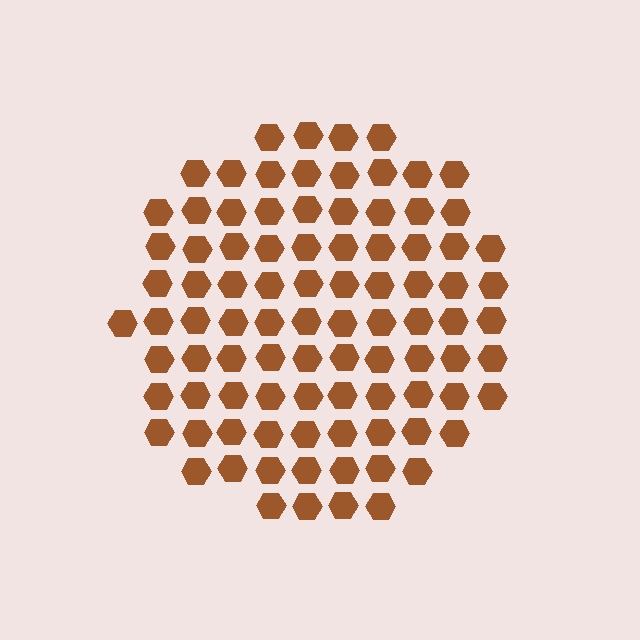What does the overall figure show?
The overall figure shows a circle.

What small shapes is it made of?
It is made of small hexagons.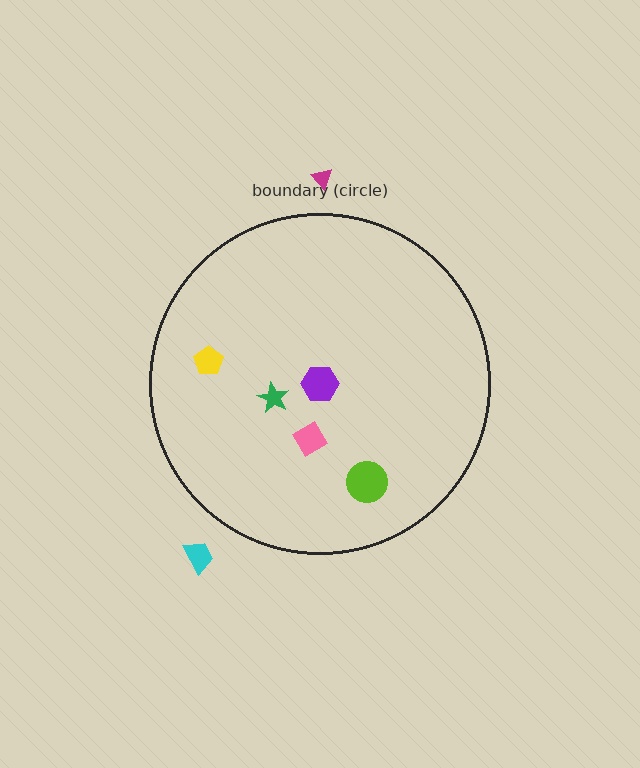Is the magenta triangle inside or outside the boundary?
Outside.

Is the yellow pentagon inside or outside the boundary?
Inside.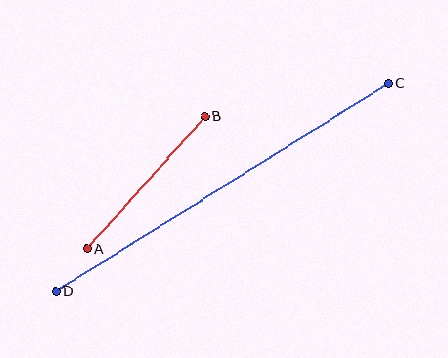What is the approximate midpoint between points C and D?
The midpoint is at approximately (222, 187) pixels.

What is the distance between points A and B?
The distance is approximately 177 pixels.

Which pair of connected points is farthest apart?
Points C and D are farthest apart.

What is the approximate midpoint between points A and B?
The midpoint is at approximately (146, 183) pixels.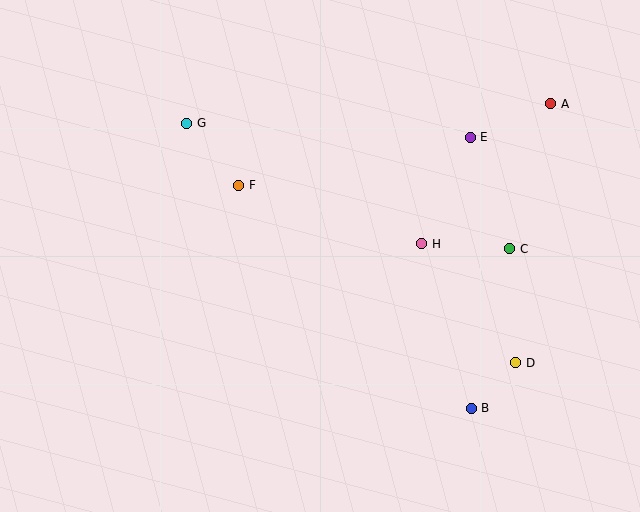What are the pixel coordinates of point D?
Point D is at (516, 363).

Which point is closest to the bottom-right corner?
Point D is closest to the bottom-right corner.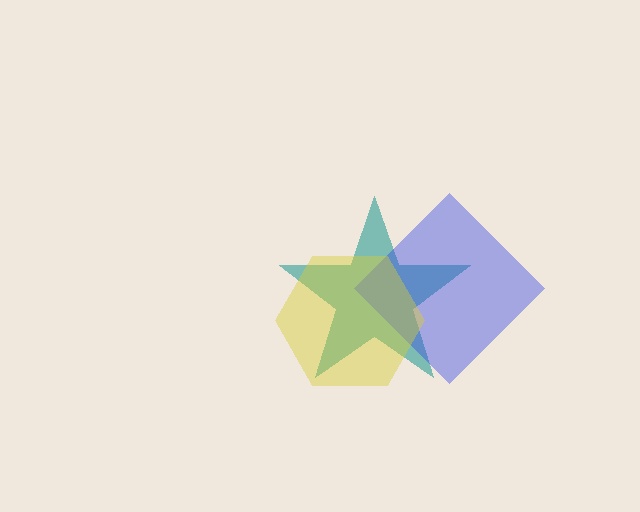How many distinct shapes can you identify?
There are 3 distinct shapes: a teal star, a blue diamond, a yellow hexagon.